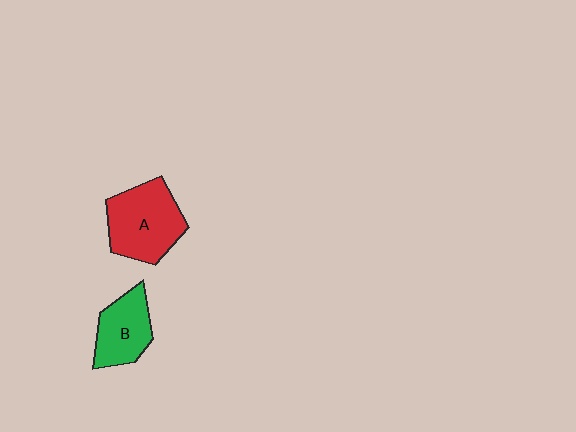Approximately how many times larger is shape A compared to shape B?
Approximately 1.4 times.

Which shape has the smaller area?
Shape B (green).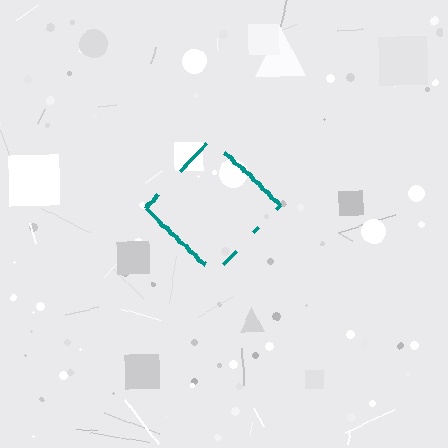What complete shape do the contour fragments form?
The contour fragments form a diamond.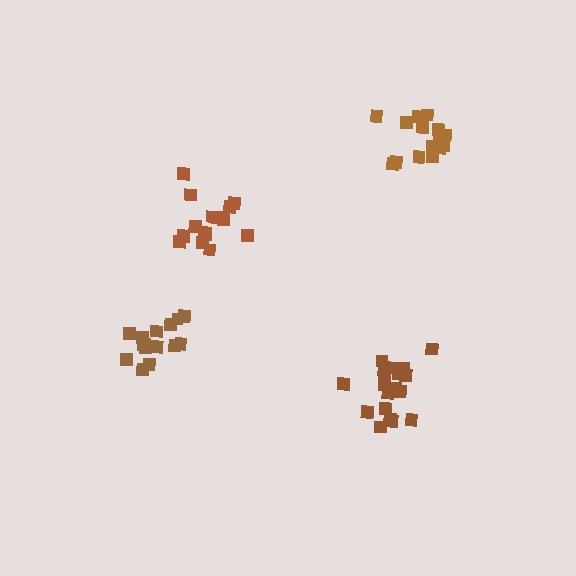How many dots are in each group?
Group 1: 15 dots, Group 2: 14 dots, Group 3: 19 dots, Group 4: 15 dots (63 total).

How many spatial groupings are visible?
There are 4 spatial groupings.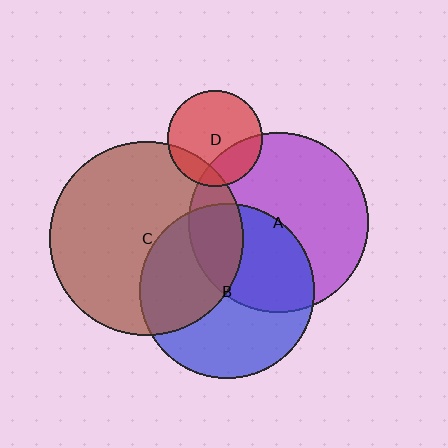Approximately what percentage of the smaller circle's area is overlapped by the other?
Approximately 20%.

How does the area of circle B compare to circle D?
Approximately 3.3 times.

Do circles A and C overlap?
Yes.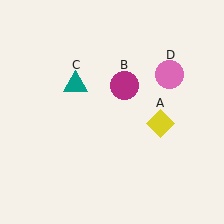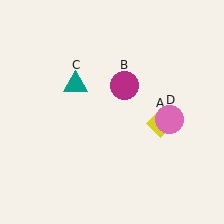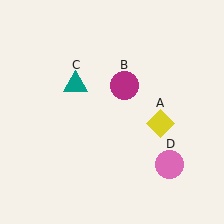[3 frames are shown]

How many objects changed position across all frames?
1 object changed position: pink circle (object D).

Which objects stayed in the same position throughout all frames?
Yellow diamond (object A) and magenta circle (object B) and teal triangle (object C) remained stationary.